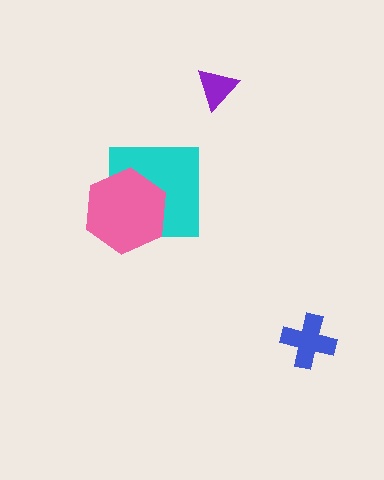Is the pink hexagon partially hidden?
No, no other shape covers it.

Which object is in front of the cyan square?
The pink hexagon is in front of the cyan square.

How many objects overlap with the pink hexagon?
1 object overlaps with the pink hexagon.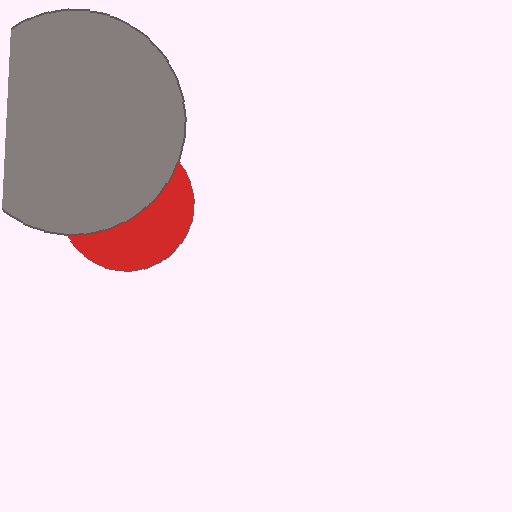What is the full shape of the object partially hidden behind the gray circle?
The partially hidden object is a red circle.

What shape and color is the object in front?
The object in front is a gray circle.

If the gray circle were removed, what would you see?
You would see the complete red circle.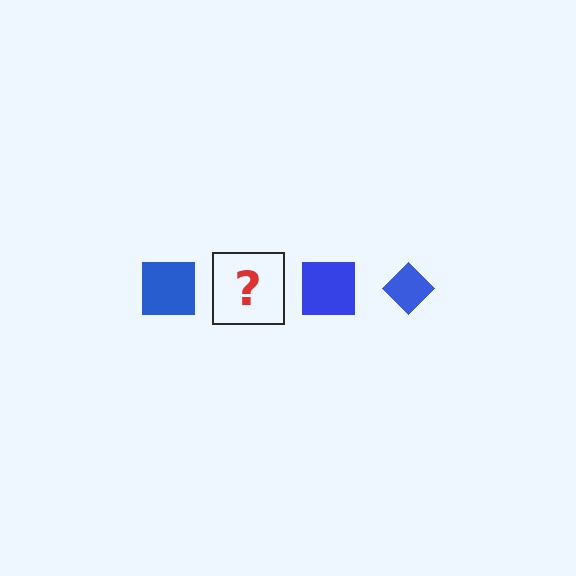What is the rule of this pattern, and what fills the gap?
The rule is that the pattern cycles through square, diamond shapes in blue. The gap should be filled with a blue diamond.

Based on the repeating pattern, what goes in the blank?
The blank should be a blue diamond.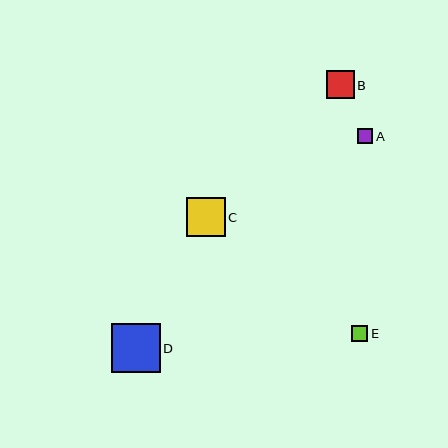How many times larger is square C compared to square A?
Square C is approximately 2.5 times the size of square A.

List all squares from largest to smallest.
From largest to smallest: D, C, B, E, A.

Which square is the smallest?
Square A is the smallest with a size of approximately 15 pixels.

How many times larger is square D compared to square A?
Square D is approximately 3.2 times the size of square A.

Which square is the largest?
Square D is the largest with a size of approximately 49 pixels.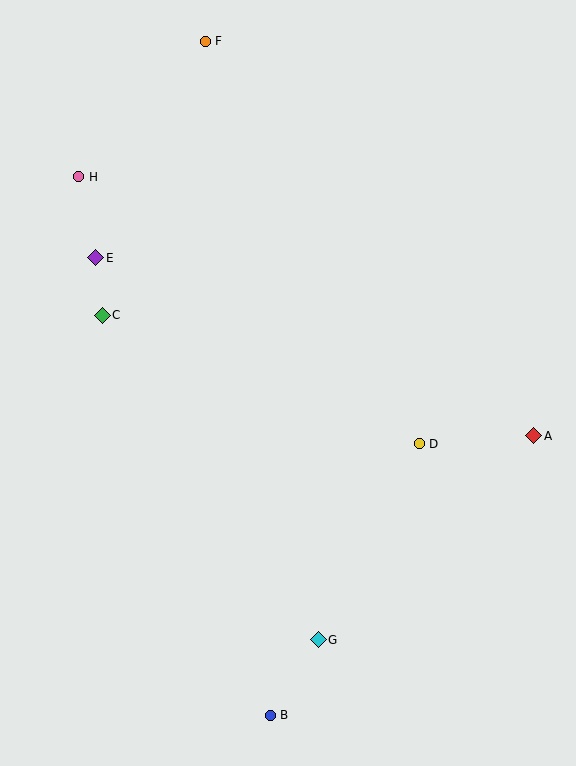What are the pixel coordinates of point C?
Point C is at (102, 315).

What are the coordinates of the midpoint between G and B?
The midpoint between G and B is at (294, 678).